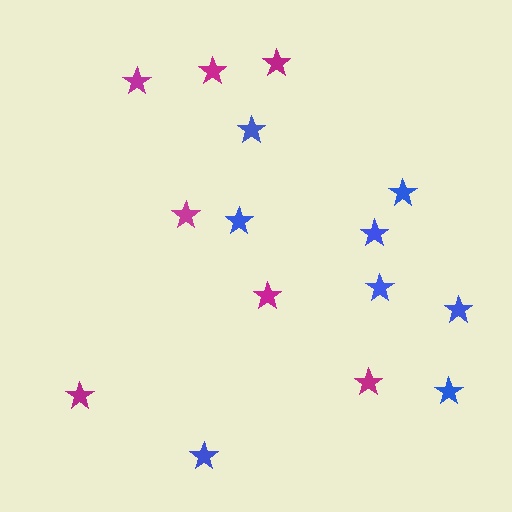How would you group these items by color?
There are 2 groups: one group of magenta stars (7) and one group of blue stars (8).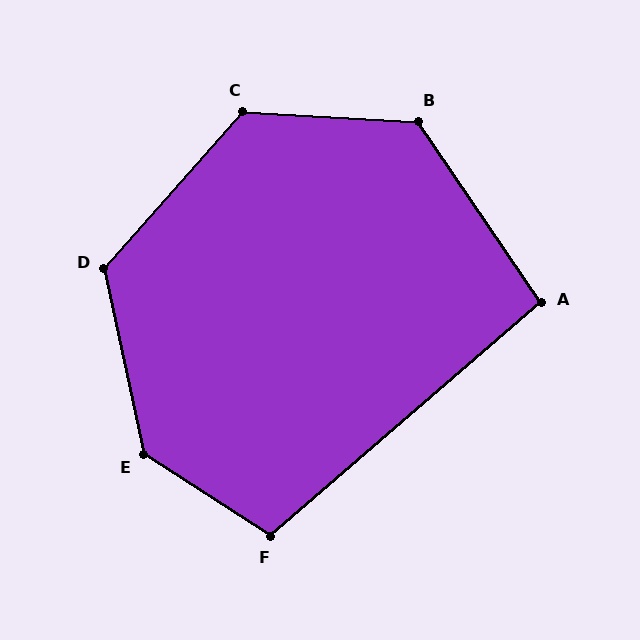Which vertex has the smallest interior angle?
A, at approximately 97 degrees.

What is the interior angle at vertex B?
Approximately 127 degrees (obtuse).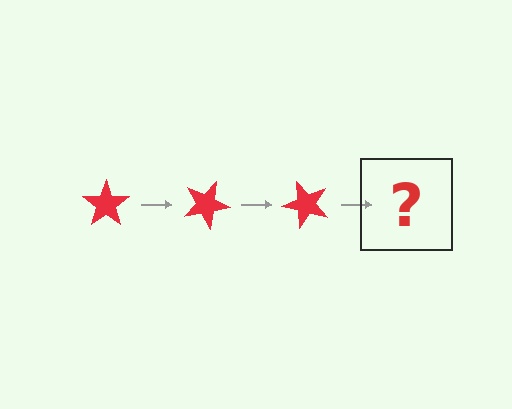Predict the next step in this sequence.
The next step is a red star rotated 75 degrees.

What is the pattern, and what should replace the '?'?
The pattern is that the star rotates 25 degrees each step. The '?' should be a red star rotated 75 degrees.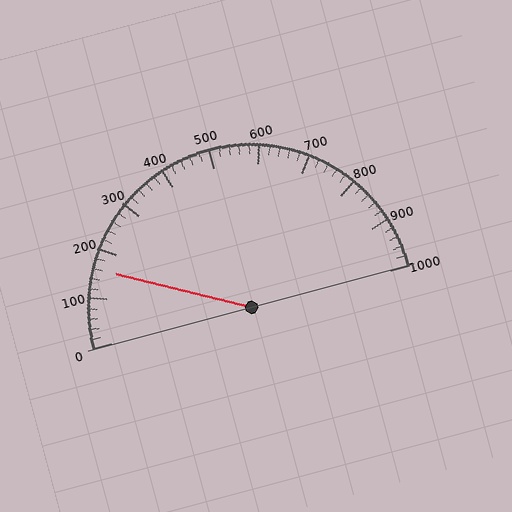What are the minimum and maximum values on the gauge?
The gauge ranges from 0 to 1000.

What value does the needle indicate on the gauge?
The needle indicates approximately 160.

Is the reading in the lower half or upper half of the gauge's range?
The reading is in the lower half of the range (0 to 1000).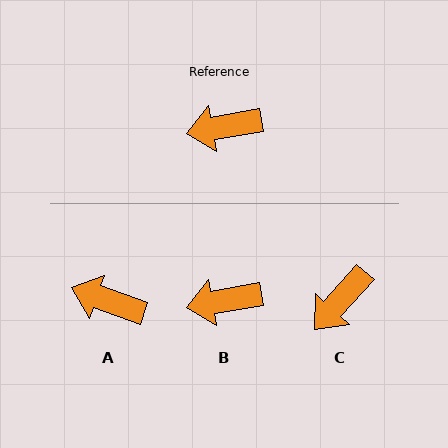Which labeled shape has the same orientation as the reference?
B.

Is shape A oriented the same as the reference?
No, it is off by about 29 degrees.